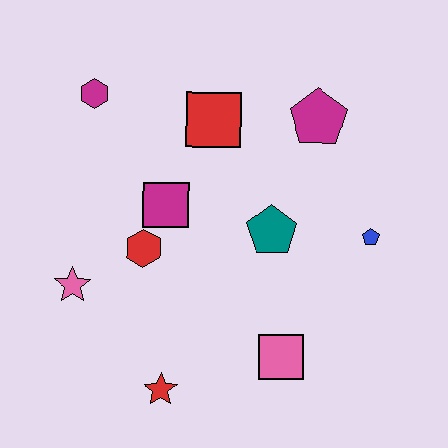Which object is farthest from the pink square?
The magenta hexagon is farthest from the pink square.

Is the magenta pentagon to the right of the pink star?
Yes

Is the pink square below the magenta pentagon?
Yes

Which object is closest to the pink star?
The red hexagon is closest to the pink star.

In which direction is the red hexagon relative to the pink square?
The red hexagon is to the left of the pink square.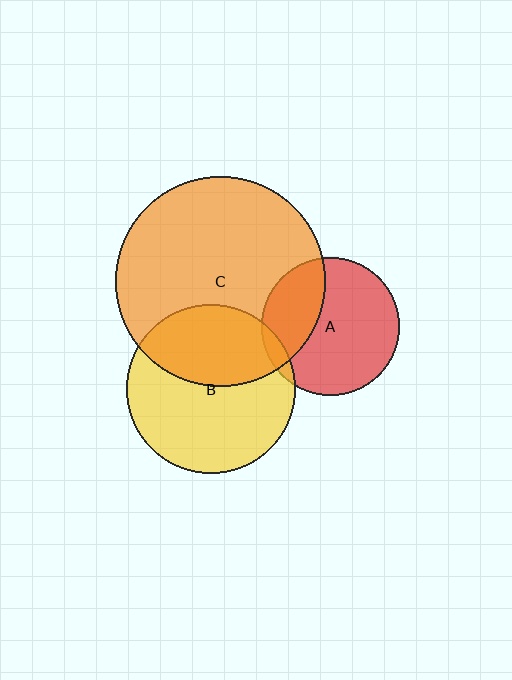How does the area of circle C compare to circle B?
Approximately 1.5 times.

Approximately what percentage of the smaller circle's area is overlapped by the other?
Approximately 30%.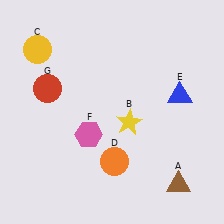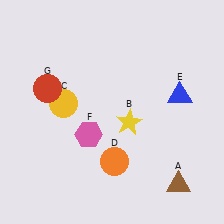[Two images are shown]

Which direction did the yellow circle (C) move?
The yellow circle (C) moved down.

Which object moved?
The yellow circle (C) moved down.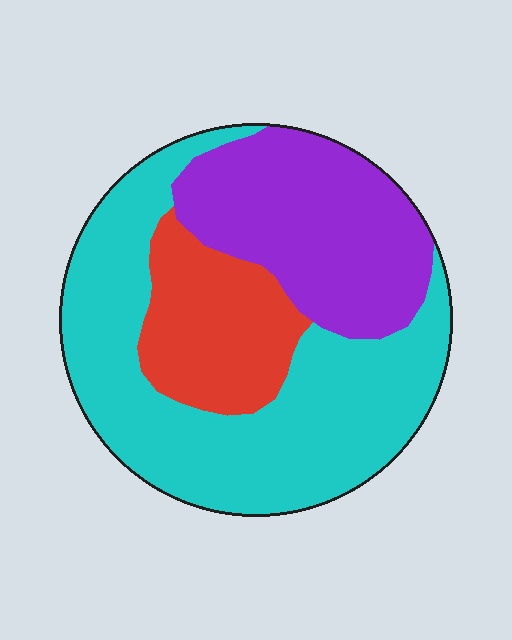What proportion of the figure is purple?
Purple covers about 30% of the figure.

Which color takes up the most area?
Cyan, at roughly 50%.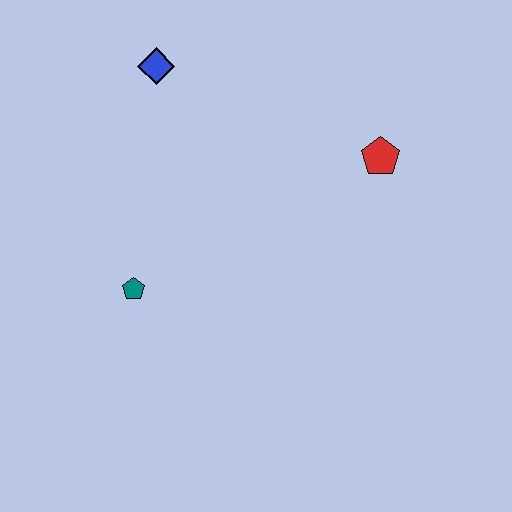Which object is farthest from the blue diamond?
The red pentagon is farthest from the blue diamond.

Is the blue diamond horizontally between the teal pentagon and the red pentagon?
Yes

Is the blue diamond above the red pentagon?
Yes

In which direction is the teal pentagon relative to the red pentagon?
The teal pentagon is to the left of the red pentagon.